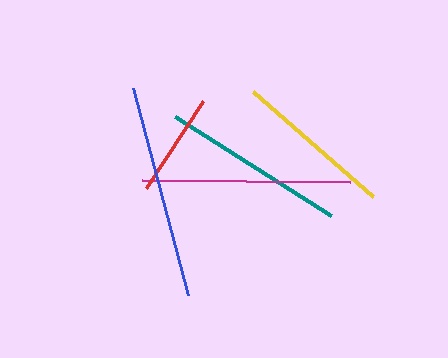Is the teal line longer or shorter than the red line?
The teal line is longer than the red line.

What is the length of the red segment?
The red segment is approximately 104 pixels long.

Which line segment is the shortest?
The red line is the shortest at approximately 104 pixels.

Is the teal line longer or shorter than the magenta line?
The magenta line is longer than the teal line.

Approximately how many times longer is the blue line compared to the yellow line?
The blue line is approximately 1.3 times the length of the yellow line.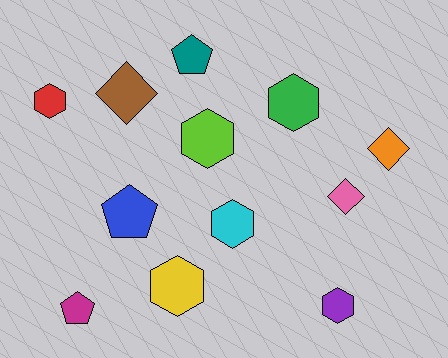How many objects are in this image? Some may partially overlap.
There are 12 objects.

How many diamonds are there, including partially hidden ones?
There are 3 diamonds.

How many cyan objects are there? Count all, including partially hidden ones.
There is 1 cyan object.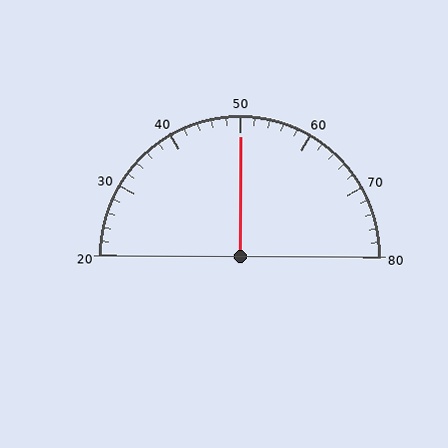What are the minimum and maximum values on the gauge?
The gauge ranges from 20 to 80.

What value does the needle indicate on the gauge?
The needle indicates approximately 50.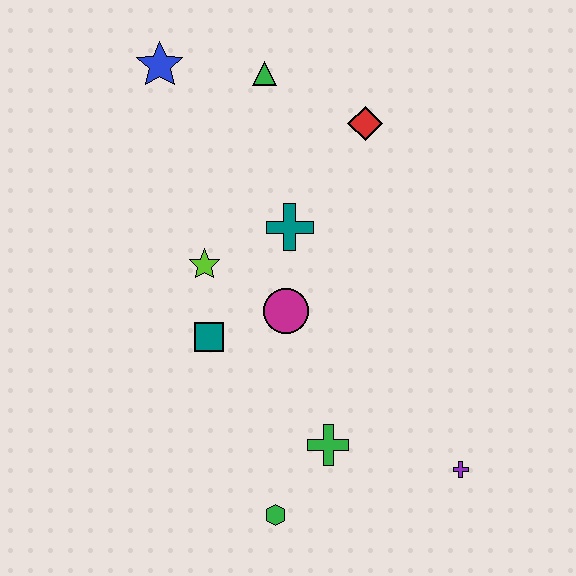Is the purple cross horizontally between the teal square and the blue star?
No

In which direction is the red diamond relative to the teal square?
The red diamond is above the teal square.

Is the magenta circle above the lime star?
No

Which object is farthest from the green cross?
The blue star is farthest from the green cross.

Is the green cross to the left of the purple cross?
Yes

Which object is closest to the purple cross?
The green cross is closest to the purple cross.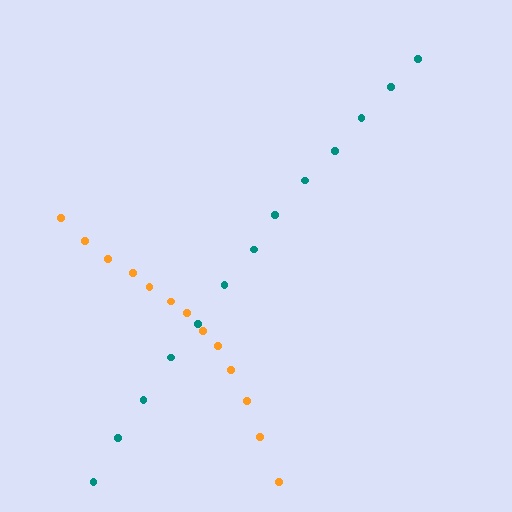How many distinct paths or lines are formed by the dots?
There are 2 distinct paths.